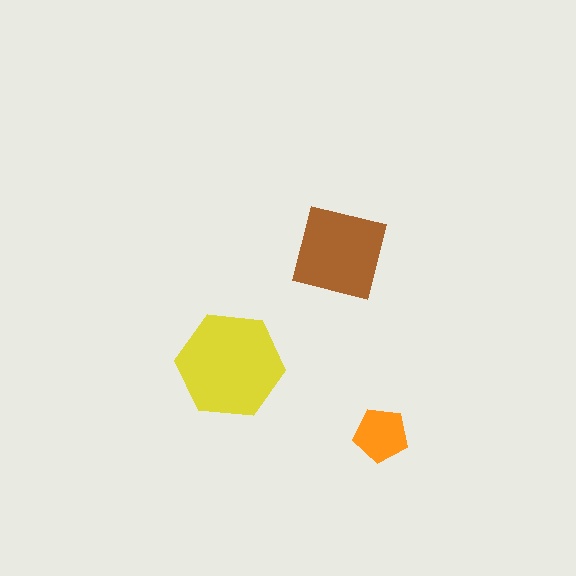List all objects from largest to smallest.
The yellow hexagon, the brown square, the orange pentagon.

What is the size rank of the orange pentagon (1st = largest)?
3rd.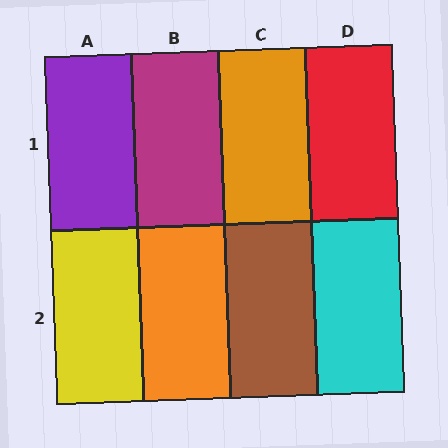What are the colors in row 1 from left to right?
Purple, magenta, orange, red.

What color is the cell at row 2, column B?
Orange.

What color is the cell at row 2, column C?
Brown.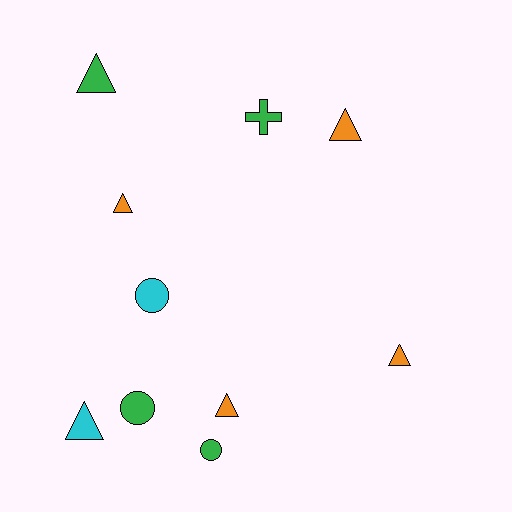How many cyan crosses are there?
There are no cyan crosses.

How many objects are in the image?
There are 10 objects.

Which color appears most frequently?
Green, with 4 objects.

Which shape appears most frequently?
Triangle, with 6 objects.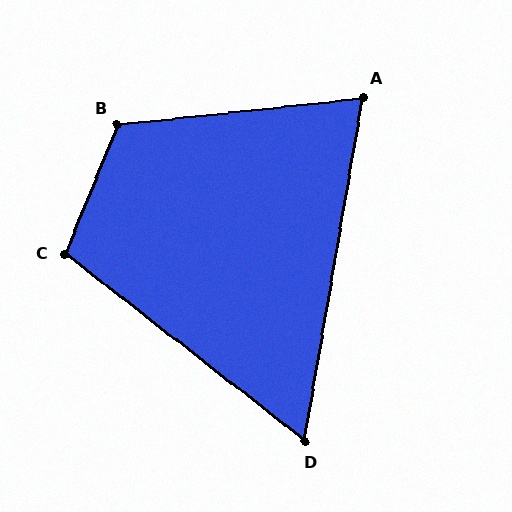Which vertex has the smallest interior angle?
D, at approximately 62 degrees.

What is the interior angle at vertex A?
Approximately 74 degrees (acute).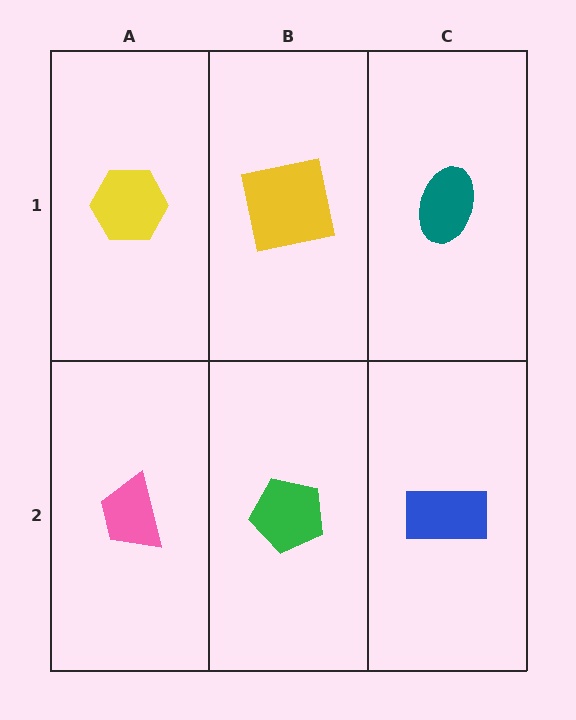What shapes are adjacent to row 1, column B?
A green pentagon (row 2, column B), a yellow hexagon (row 1, column A), a teal ellipse (row 1, column C).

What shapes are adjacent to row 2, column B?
A yellow square (row 1, column B), a pink trapezoid (row 2, column A), a blue rectangle (row 2, column C).